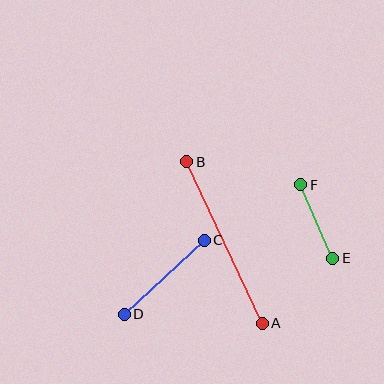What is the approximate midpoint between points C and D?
The midpoint is at approximately (164, 277) pixels.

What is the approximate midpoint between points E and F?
The midpoint is at approximately (317, 221) pixels.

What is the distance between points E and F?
The distance is approximately 80 pixels.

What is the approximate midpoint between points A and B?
The midpoint is at approximately (225, 243) pixels.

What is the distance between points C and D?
The distance is approximately 109 pixels.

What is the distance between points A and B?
The distance is approximately 178 pixels.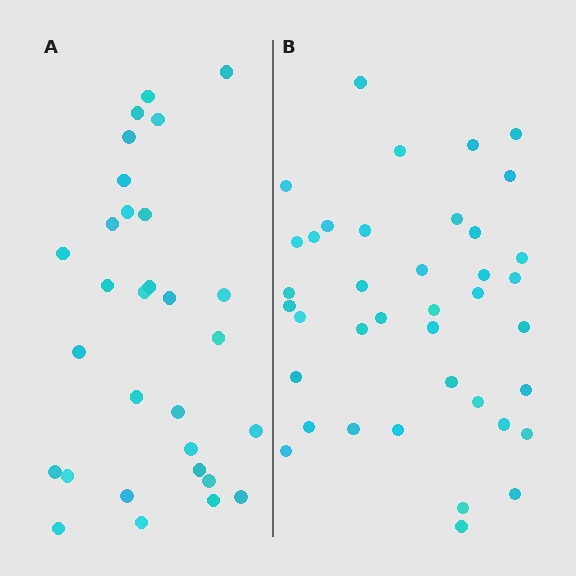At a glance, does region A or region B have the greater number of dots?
Region B (the right region) has more dots.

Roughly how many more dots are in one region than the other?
Region B has roughly 8 or so more dots than region A.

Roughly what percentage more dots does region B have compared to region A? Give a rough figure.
About 30% more.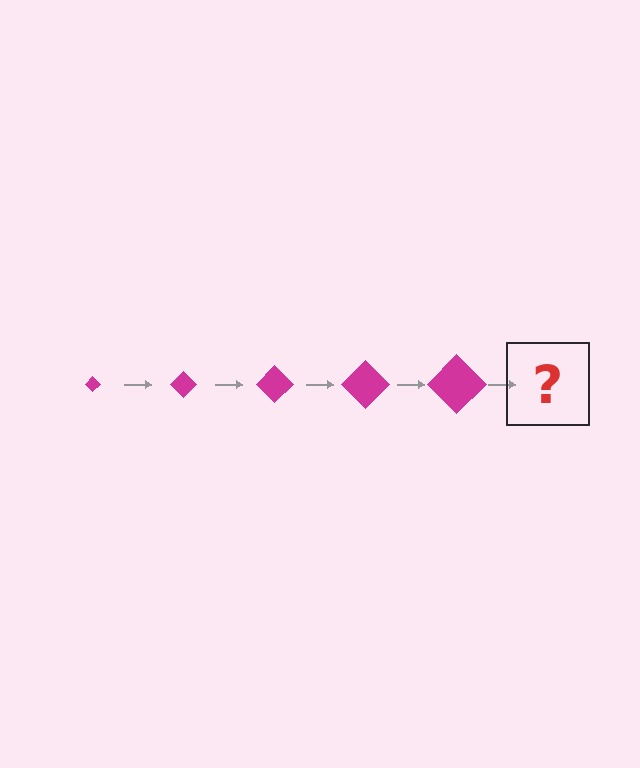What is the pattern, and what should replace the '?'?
The pattern is that the diamond gets progressively larger each step. The '?' should be a magenta diamond, larger than the previous one.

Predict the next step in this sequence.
The next step is a magenta diamond, larger than the previous one.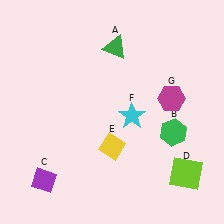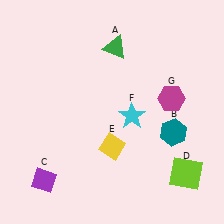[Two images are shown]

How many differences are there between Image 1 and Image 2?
There is 1 difference between the two images.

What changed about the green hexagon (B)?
In Image 1, B is green. In Image 2, it changed to teal.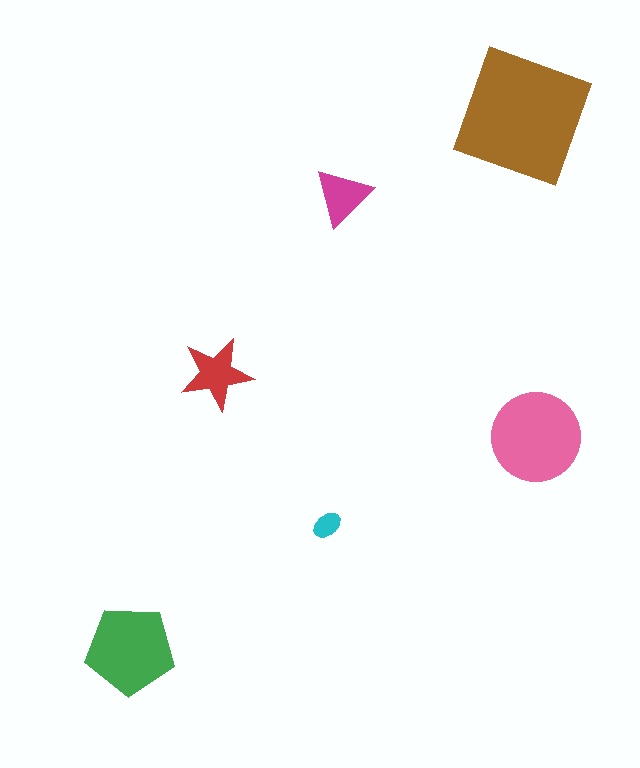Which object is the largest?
The brown square.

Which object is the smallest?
The cyan ellipse.